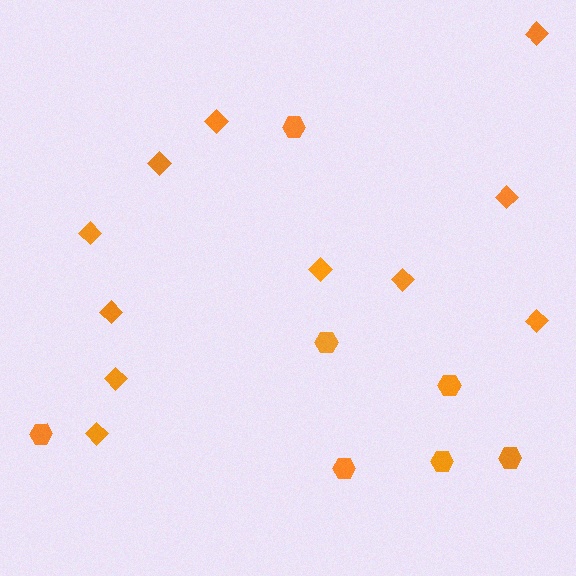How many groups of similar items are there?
There are 2 groups: one group of hexagons (7) and one group of diamonds (11).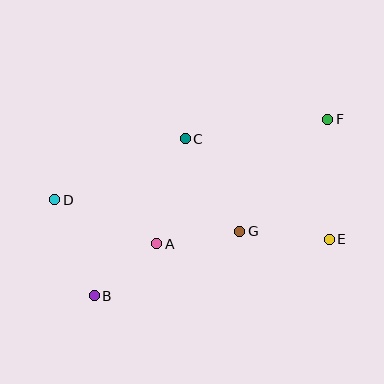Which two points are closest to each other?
Points A and B are closest to each other.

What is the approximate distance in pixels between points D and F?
The distance between D and F is approximately 284 pixels.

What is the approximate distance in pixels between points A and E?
The distance between A and E is approximately 173 pixels.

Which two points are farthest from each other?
Points B and F are farthest from each other.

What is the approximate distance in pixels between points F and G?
The distance between F and G is approximately 142 pixels.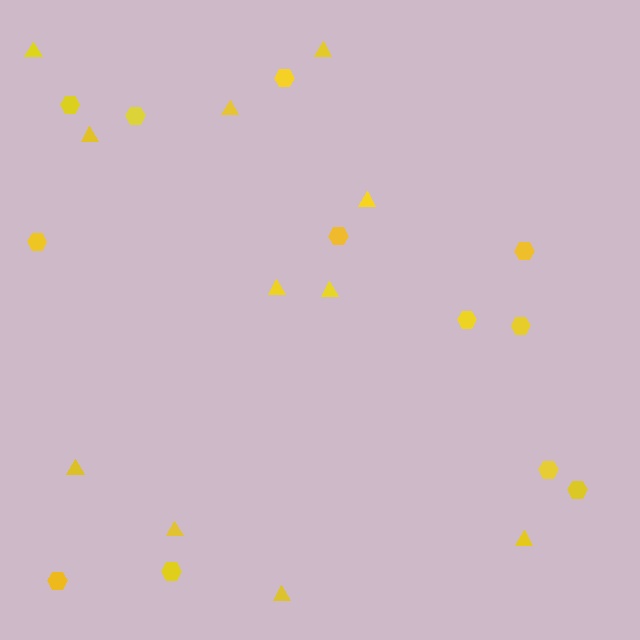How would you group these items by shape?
There are 2 groups: one group of hexagons (12) and one group of triangles (11).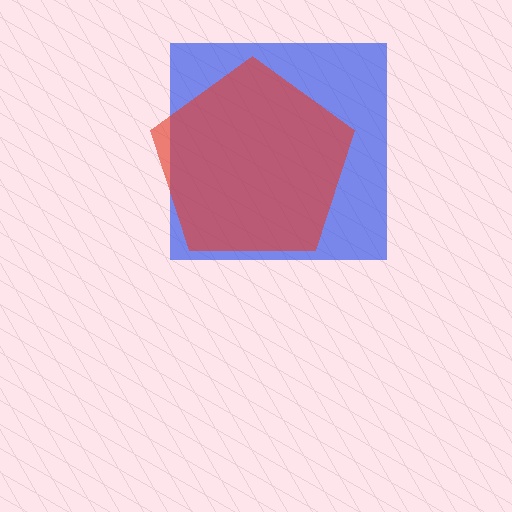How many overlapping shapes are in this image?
There are 2 overlapping shapes in the image.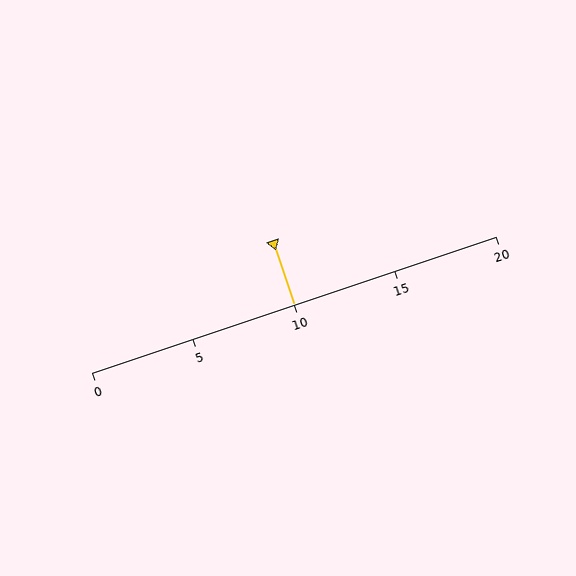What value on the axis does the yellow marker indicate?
The marker indicates approximately 10.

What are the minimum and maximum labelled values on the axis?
The axis runs from 0 to 20.